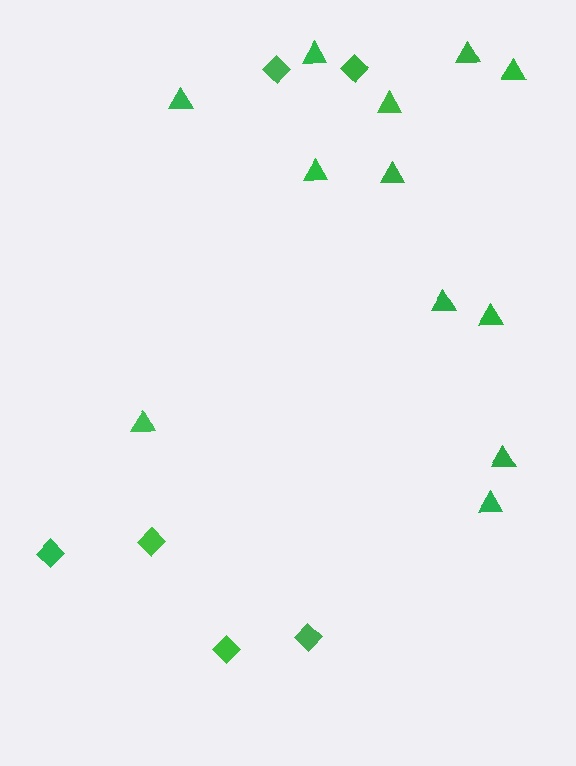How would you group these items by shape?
There are 2 groups: one group of triangles (12) and one group of diamonds (6).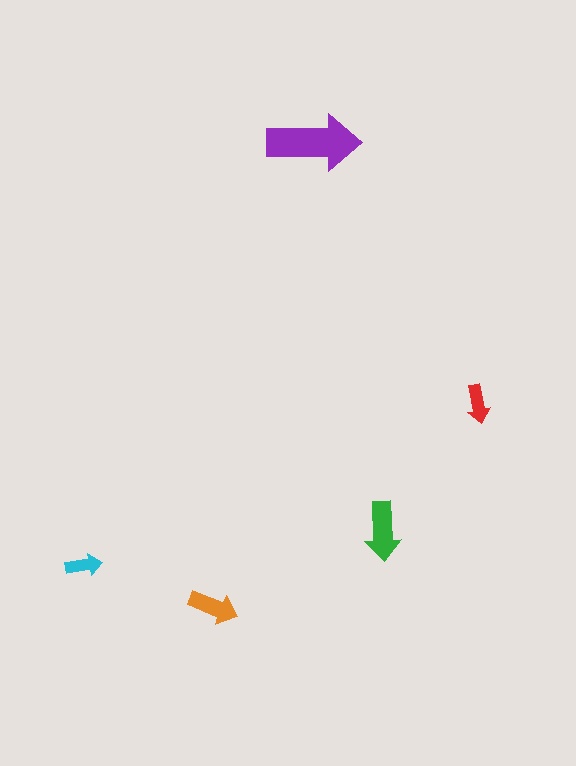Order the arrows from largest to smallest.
the purple one, the green one, the orange one, the red one, the cyan one.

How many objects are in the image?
There are 5 objects in the image.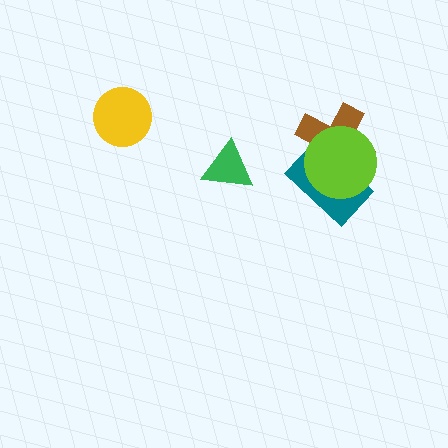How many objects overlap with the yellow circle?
0 objects overlap with the yellow circle.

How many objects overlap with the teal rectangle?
2 objects overlap with the teal rectangle.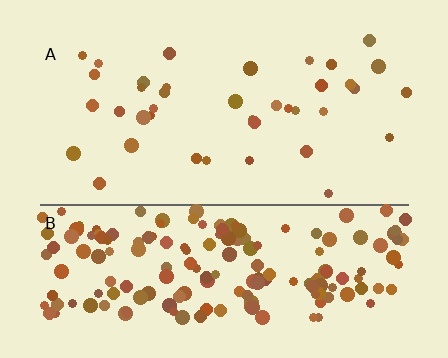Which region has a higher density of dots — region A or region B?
B (the bottom).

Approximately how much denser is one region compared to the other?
Approximately 4.8× — region B over region A.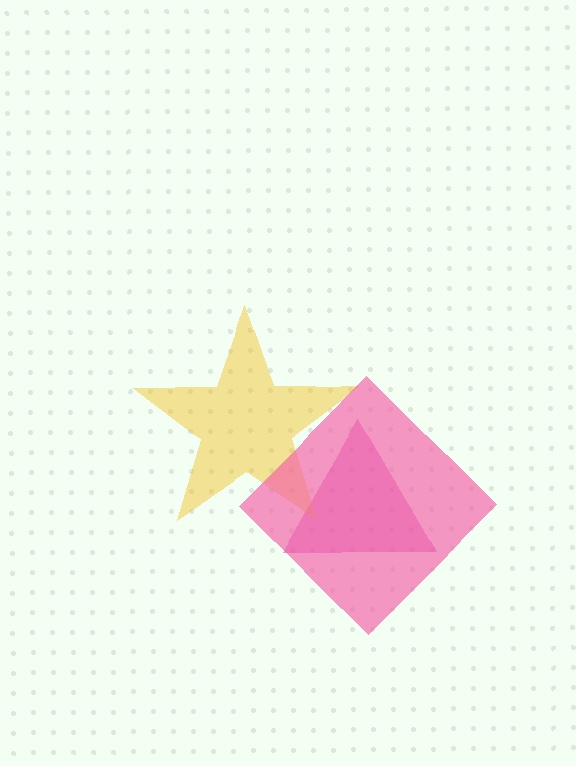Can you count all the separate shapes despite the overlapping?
Yes, there are 3 separate shapes.